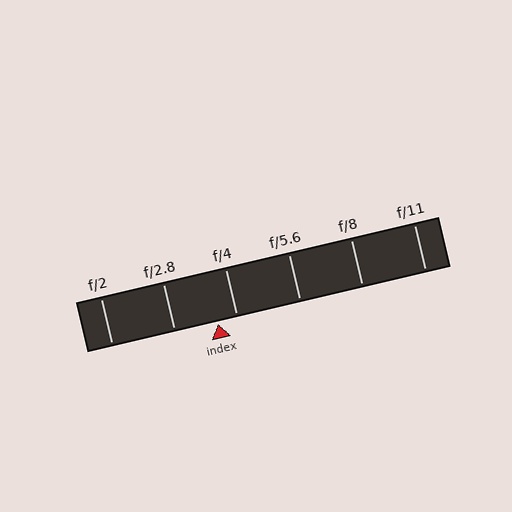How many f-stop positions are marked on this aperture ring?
There are 6 f-stop positions marked.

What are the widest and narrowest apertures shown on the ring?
The widest aperture shown is f/2 and the narrowest is f/11.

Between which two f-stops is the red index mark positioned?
The index mark is between f/2.8 and f/4.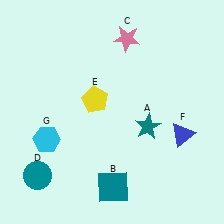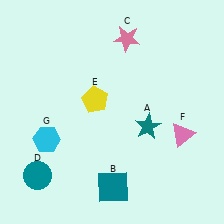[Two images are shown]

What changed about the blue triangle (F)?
In Image 1, F is blue. In Image 2, it changed to pink.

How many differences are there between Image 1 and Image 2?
There is 1 difference between the two images.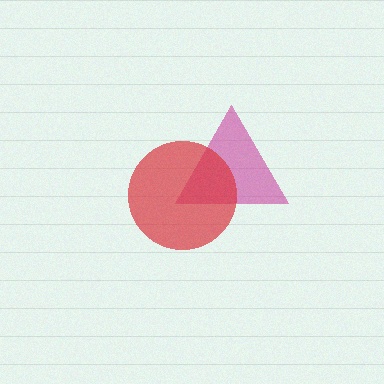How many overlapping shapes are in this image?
There are 2 overlapping shapes in the image.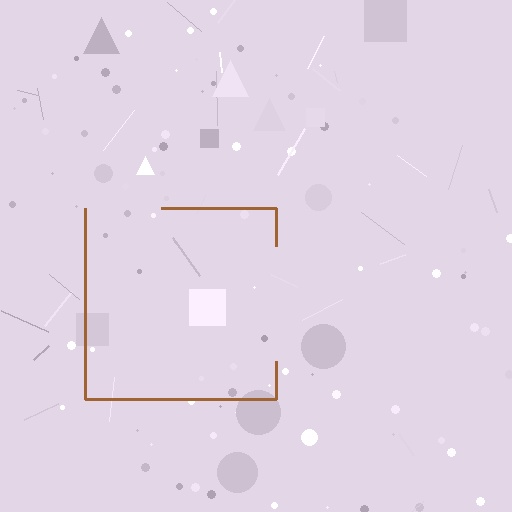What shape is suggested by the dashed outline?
The dashed outline suggests a square.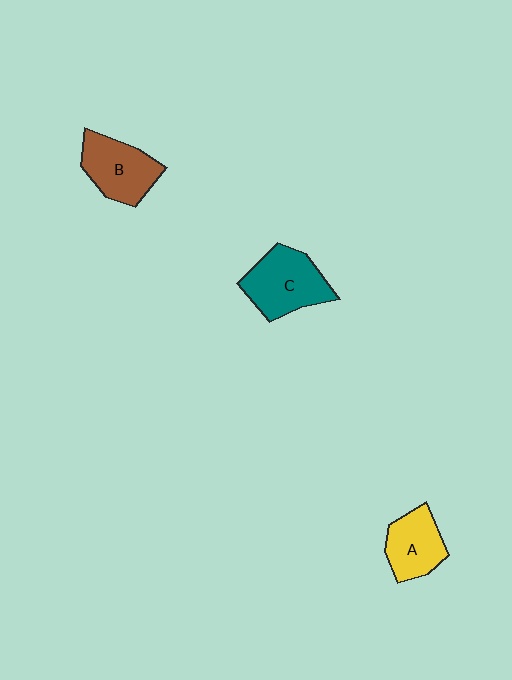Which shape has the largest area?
Shape C (teal).